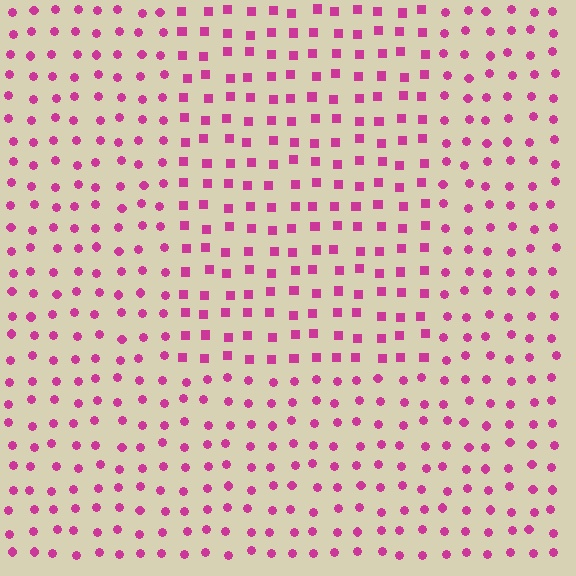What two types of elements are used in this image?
The image uses squares inside the rectangle region and circles outside it.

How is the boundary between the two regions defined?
The boundary is defined by a change in element shape: squares inside vs. circles outside. All elements share the same color and spacing.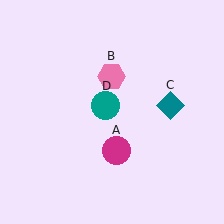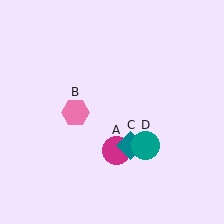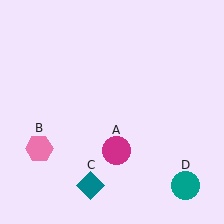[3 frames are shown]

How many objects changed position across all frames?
3 objects changed position: pink hexagon (object B), teal diamond (object C), teal circle (object D).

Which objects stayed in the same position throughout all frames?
Magenta circle (object A) remained stationary.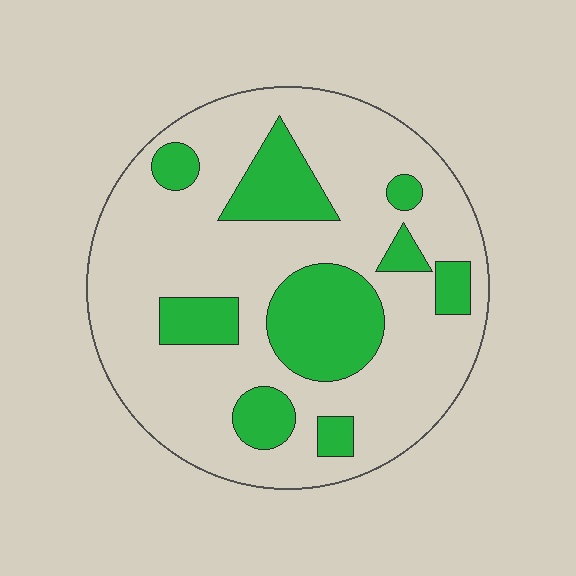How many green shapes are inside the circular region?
9.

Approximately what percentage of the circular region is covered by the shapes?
Approximately 25%.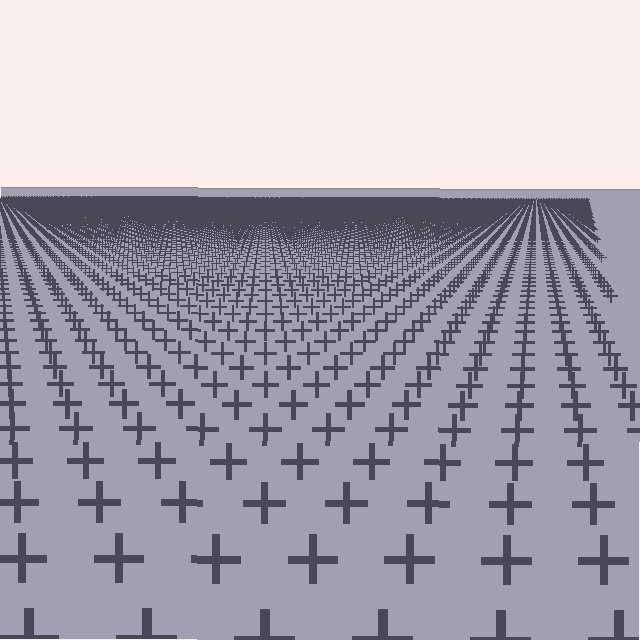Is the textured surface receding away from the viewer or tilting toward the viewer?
The surface is receding away from the viewer. Texture elements get smaller and denser toward the top.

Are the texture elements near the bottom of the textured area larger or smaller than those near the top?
Larger. Near the bottom, elements are closer to the viewer and appear at a bigger on-screen size.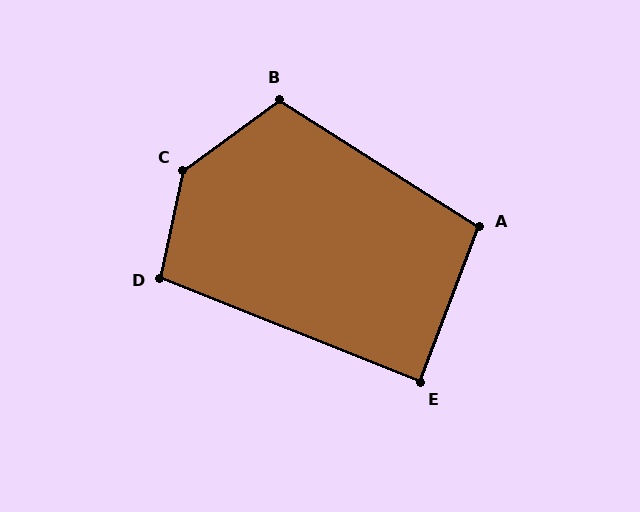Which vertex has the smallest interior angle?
E, at approximately 89 degrees.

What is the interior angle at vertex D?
Approximately 100 degrees (obtuse).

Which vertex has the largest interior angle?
C, at approximately 138 degrees.